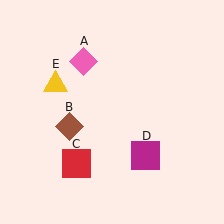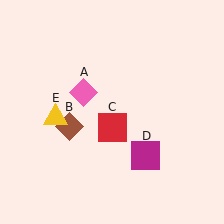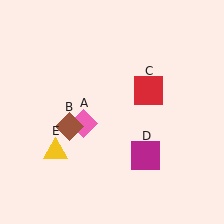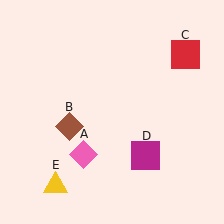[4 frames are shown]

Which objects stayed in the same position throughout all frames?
Brown diamond (object B) and magenta square (object D) remained stationary.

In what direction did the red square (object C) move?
The red square (object C) moved up and to the right.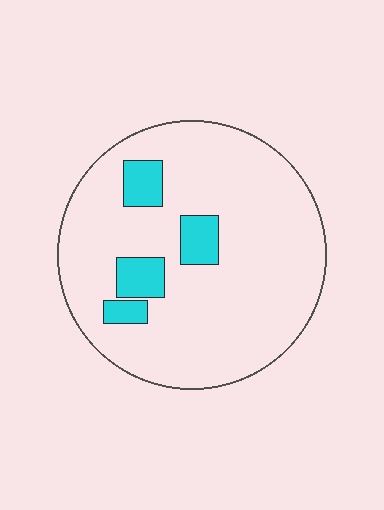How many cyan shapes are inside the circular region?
4.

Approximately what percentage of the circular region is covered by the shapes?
Approximately 10%.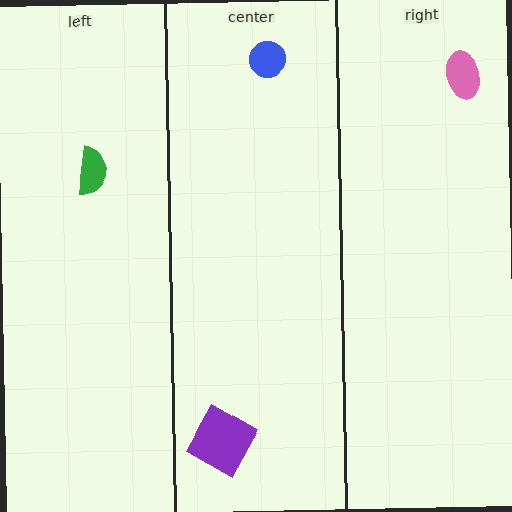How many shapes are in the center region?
2.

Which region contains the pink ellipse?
The right region.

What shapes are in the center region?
The purple square, the blue circle.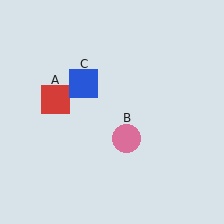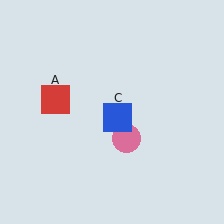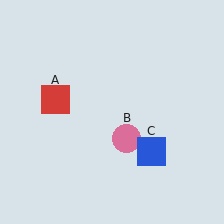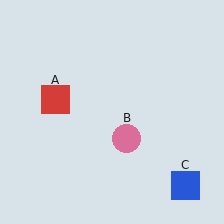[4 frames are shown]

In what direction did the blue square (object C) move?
The blue square (object C) moved down and to the right.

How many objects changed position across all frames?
1 object changed position: blue square (object C).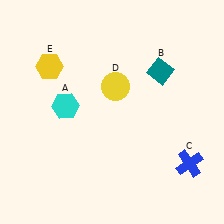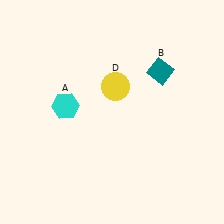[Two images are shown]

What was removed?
The yellow hexagon (E), the blue cross (C) were removed in Image 2.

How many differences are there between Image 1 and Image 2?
There are 2 differences between the two images.